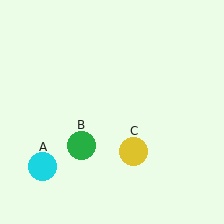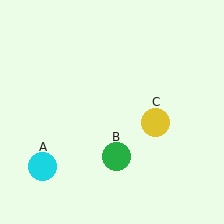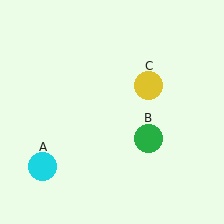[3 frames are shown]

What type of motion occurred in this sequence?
The green circle (object B), yellow circle (object C) rotated counterclockwise around the center of the scene.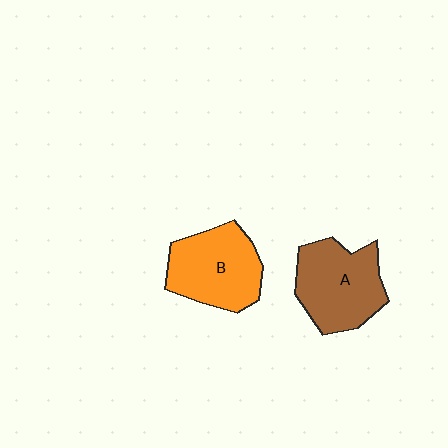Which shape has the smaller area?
Shape B (orange).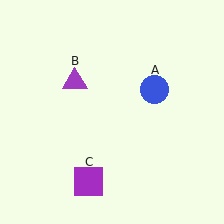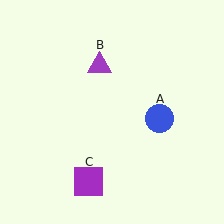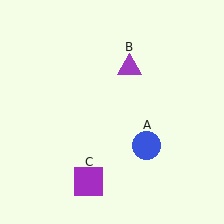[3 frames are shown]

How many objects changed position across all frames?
2 objects changed position: blue circle (object A), purple triangle (object B).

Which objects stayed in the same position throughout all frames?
Purple square (object C) remained stationary.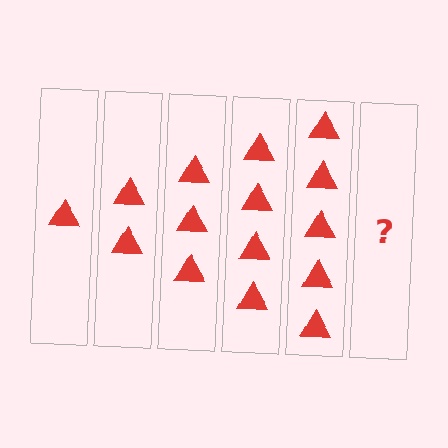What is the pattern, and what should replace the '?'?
The pattern is that each step adds one more triangle. The '?' should be 6 triangles.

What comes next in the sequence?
The next element should be 6 triangles.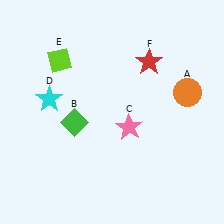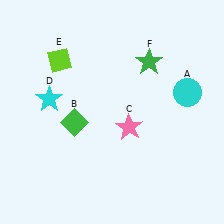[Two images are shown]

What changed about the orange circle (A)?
In Image 1, A is orange. In Image 2, it changed to cyan.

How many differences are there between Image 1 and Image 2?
There are 2 differences between the two images.